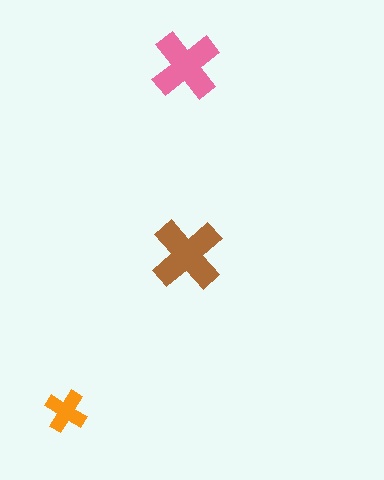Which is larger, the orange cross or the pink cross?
The pink one.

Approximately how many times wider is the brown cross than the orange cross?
About 1.5 times wider.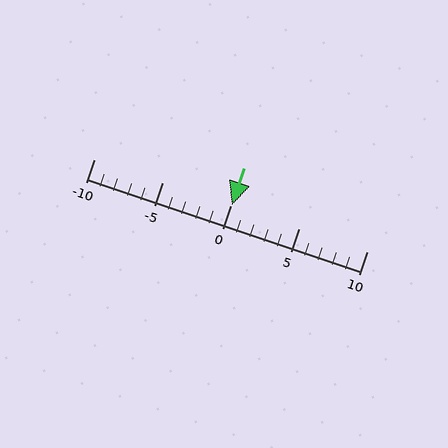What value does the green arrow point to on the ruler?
The green arrow points to approximately 0.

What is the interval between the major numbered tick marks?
The major tick marks are spaced 5 units apart.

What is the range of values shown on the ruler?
The ruler shows values from -10 to 10.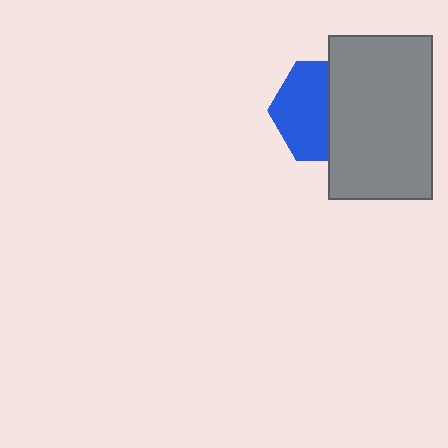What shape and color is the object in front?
The object in front is a gray rectangle.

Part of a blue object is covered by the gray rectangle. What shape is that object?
It is a hexagon.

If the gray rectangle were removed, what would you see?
You would see the complete blue hexagon.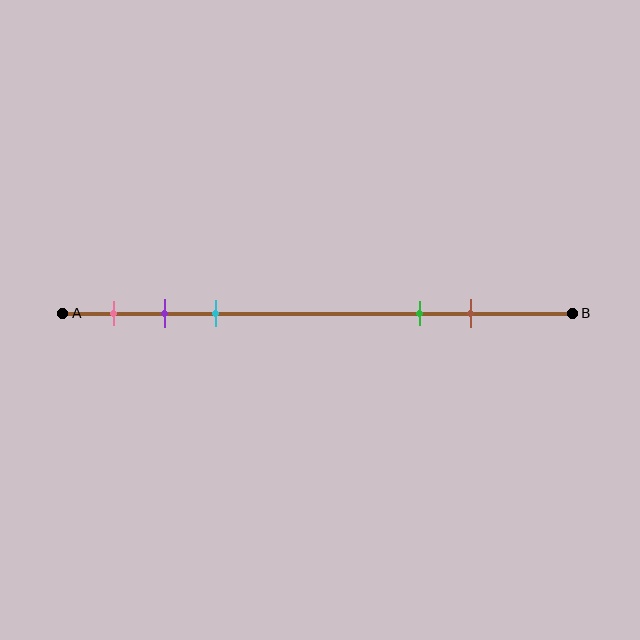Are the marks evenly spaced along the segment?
No, the marks are not evenly spaced.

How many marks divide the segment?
There are 5 marks dividing the segment.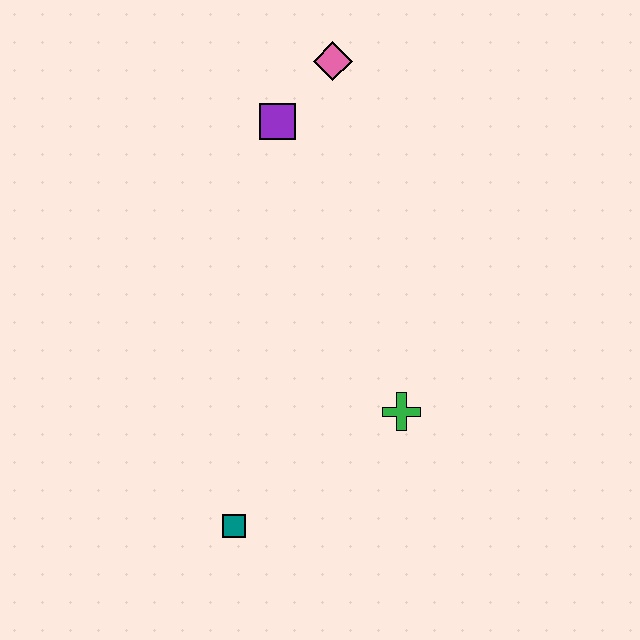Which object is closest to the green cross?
The teal square is closest to the green cross.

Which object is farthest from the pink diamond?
The teal square is farthest from the pink diamond.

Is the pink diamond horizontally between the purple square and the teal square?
No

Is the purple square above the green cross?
Yes